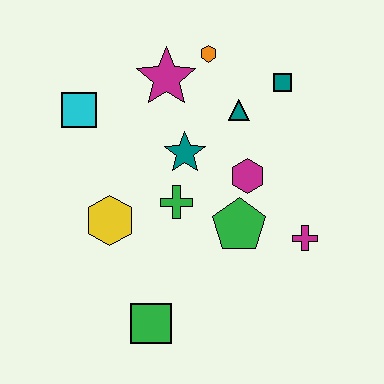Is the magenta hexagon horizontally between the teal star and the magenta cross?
Yes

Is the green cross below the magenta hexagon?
Yes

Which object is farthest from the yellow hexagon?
The teal square is farthest from the yellow hexagon.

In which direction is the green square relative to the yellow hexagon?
The green square is below the yellow hexagon.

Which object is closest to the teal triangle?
The teal square is closest to the teal triangle.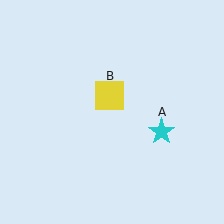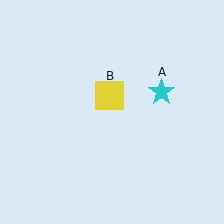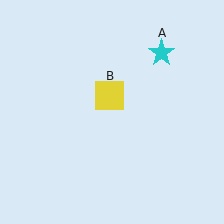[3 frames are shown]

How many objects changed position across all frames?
1 object changed position: cyan star (object A).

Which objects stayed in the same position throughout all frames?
Yellow square (object B) remained stationary.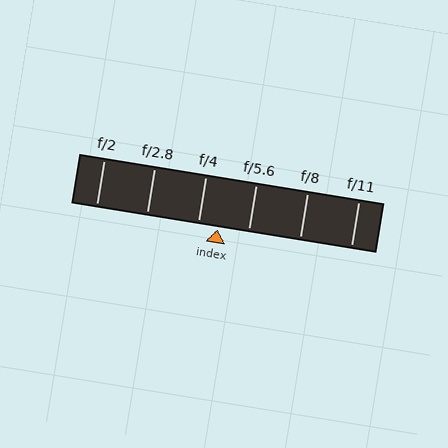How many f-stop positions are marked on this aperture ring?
There are 6 f-stop positions marked.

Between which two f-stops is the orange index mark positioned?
The index mark is between f/4 and f/5.6.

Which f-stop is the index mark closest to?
The index mark is closest to f/4.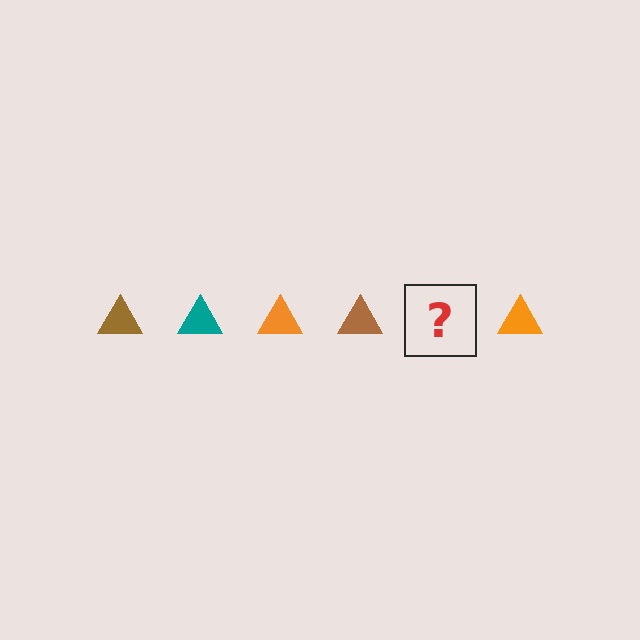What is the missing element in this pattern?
The missing element is a teal triangle.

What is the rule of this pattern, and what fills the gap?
The rule is that the pattern cycles through brown, teal, orange triangles. The gap should be filled with a teal triangle.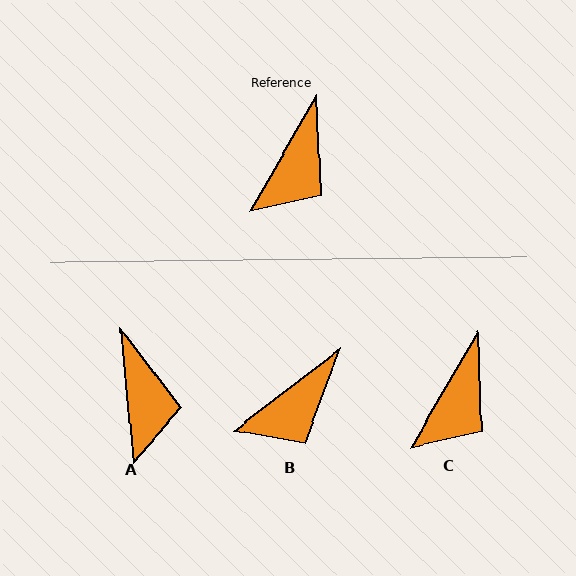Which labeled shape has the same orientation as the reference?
C.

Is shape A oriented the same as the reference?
No, it is off by about 35 degrees.